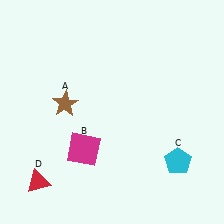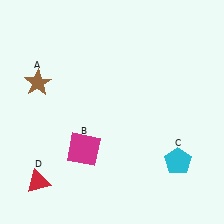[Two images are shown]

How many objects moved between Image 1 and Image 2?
1 object moved between the two images.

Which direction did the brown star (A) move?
The brown star (A) moved left.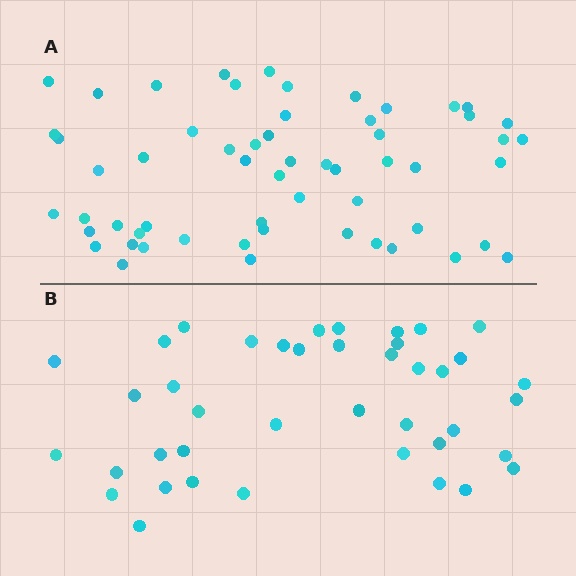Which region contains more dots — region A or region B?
Region A (the top region) has more dots.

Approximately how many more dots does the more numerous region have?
Region A has approximately 15 more dots than region B.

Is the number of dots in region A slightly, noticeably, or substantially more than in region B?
Region A has noticeably more, but not dramatically so. The ratio is roughly 1.4 to 1.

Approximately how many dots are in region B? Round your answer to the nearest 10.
About 40 dots. (The exact count is 41, which rounds to 40.)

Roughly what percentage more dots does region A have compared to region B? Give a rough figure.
About 40% more.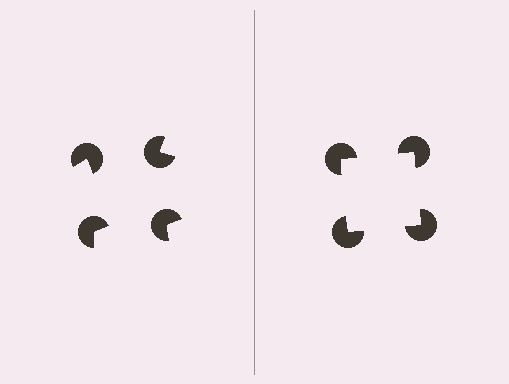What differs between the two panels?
The pac-man discs are positioned identically on both sides; only the wedge orientations differ. On the right they align to a square; on the left they are misaligned.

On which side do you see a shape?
An illusory square appears on the right side. On the left side the wedge cuts are rotated, so no coherent shape forms.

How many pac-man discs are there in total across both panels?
8 — 4 on each side.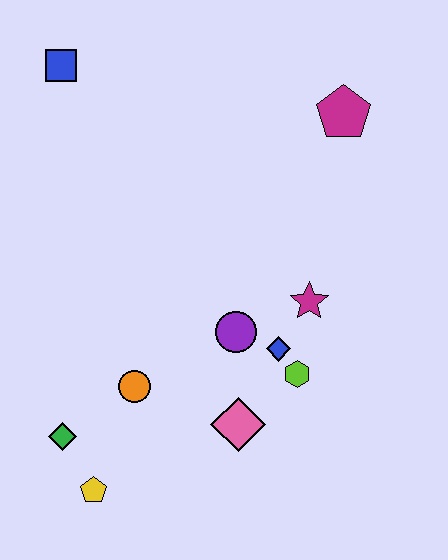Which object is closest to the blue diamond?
The lime hexagon is closest to the blue diamond.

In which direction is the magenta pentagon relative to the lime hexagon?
The magenta pentagon is above the lime hexagon.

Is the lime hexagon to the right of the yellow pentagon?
Yes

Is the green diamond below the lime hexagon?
Yes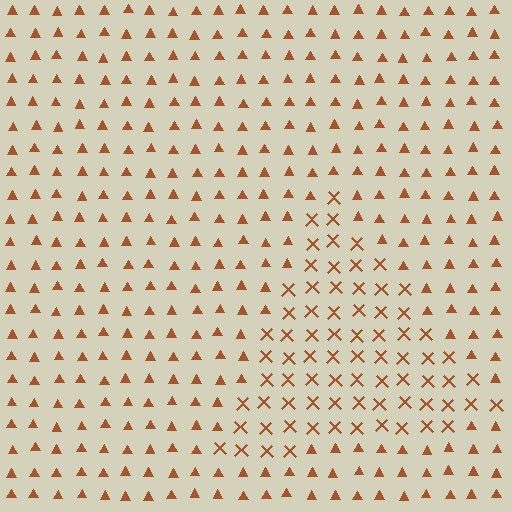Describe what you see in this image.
The image is filled with small brown elements arranged in a uniform grid. A triangle-shaped region contains X marks, while the surrounding area contains triangles. The boundary is defined purely by the change in element shape.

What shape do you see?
I see a triangle.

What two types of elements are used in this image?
The image uses X marks inside the triangle region and triangles outside it.